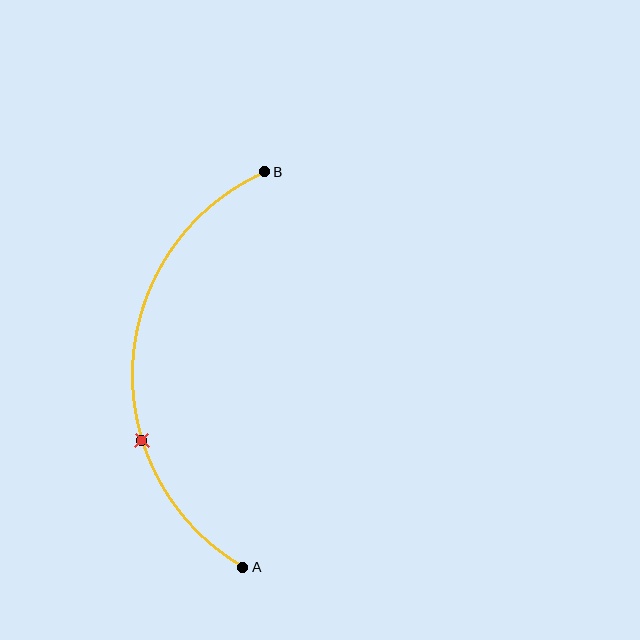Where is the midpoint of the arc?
The arc midpoint is the point on the curve farthest from the straight line joining A and B. It sits to the left of that line.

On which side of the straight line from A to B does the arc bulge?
The arc bulges to the left of the straight line connecting A and B.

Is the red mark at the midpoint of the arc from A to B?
No. The red mark lies on the arc but is closer to endpoint A. The arc midpoint would be at the point on the curve equidistant along the arc from both A and B.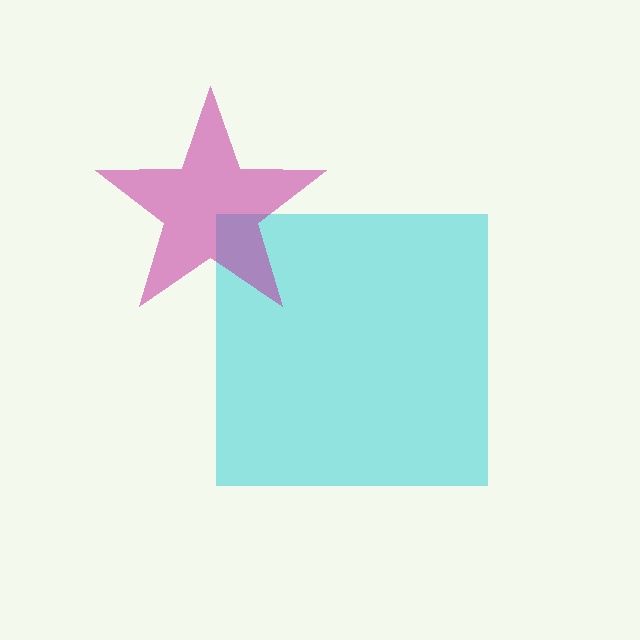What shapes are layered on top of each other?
The layered shapes are: a cyan square, a magenta star.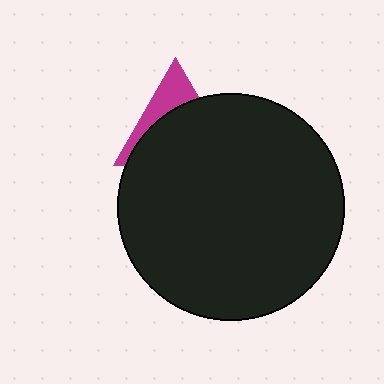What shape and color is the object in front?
The object in front is a black circle.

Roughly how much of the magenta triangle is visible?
A small part of it is visible (roughly 32%).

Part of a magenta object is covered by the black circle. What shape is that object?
It is a triangle.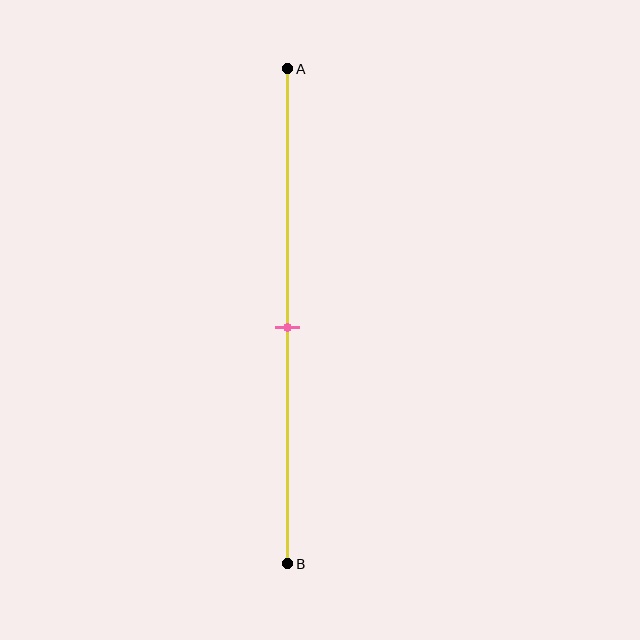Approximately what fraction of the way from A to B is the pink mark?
The pink mark is approximately 50% of the way from A to B.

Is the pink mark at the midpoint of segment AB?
Yes, the mark is approximately at the midpoint.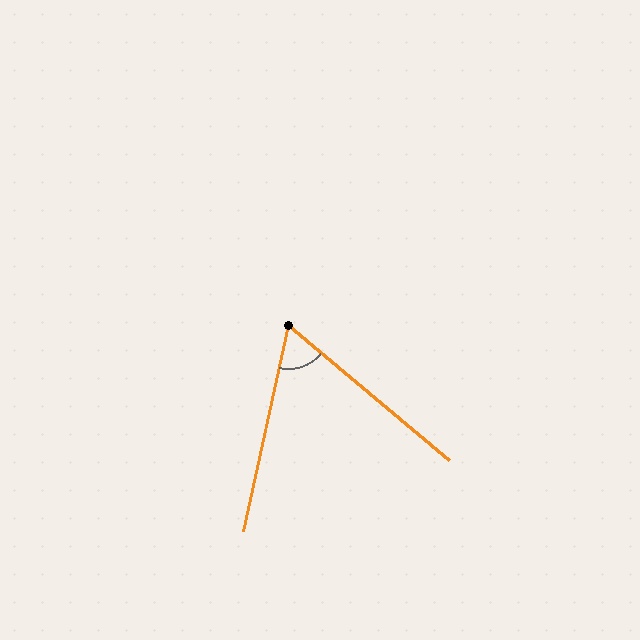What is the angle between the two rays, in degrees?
Approximately 62 degrees.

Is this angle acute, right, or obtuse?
It is acute.